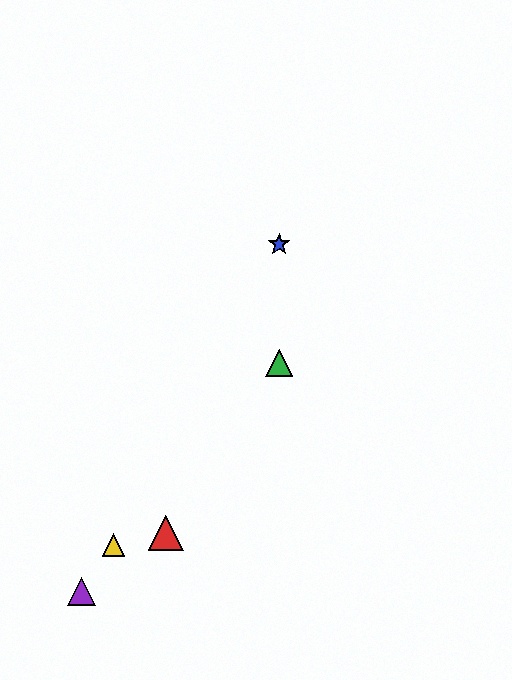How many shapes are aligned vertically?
2 shapes (the blue star, the green triangle) are aligned vertically.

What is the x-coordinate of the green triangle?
The green triangle is at x≈279.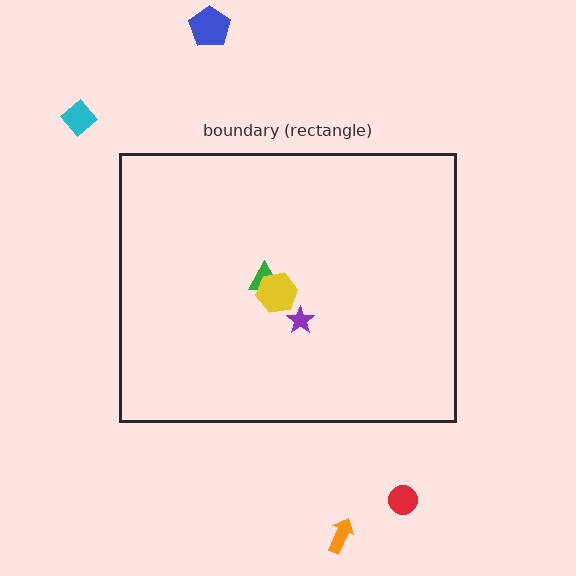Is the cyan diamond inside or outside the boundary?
Outside.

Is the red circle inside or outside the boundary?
Outside.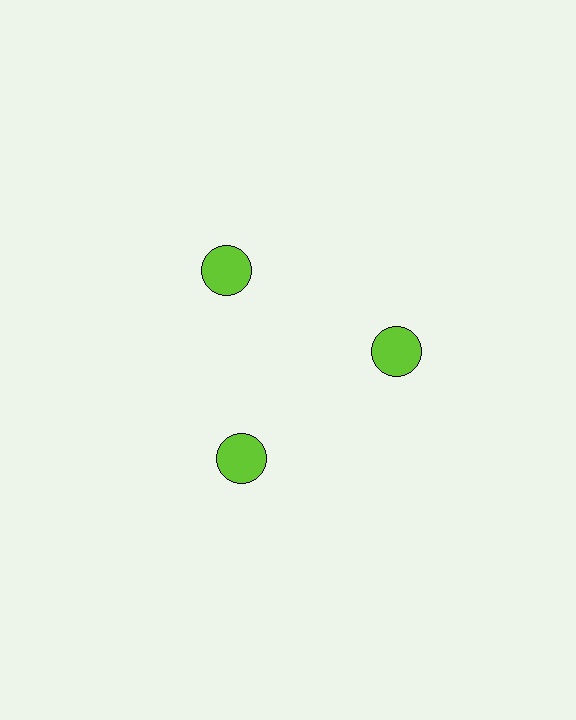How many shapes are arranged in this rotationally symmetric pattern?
There are 3 shapes, arranged in 3 groups of 1.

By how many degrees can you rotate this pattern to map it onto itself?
The pattern maps onto itself every 120 degrees of rotation.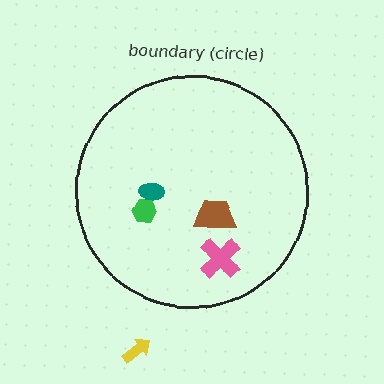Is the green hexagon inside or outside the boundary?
Inside.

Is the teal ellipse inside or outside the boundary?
Inside.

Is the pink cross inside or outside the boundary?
Inside.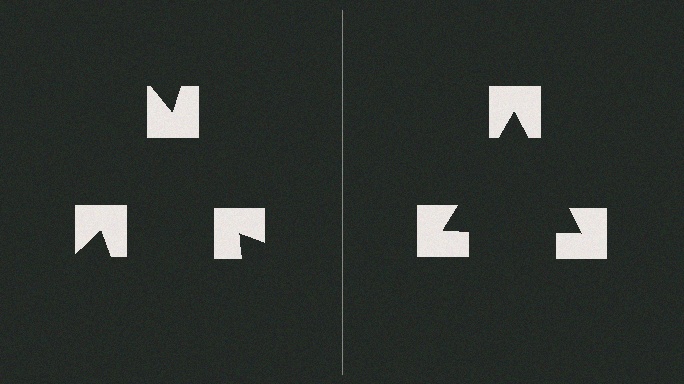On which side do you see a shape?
An illusory triangle appears on the right side. On the left side the wedge cuts are rotated, so no coherent shape forms.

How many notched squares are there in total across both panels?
6 — 3 on each side.